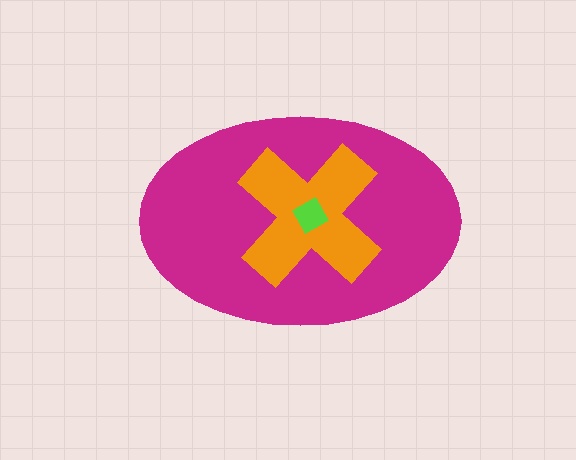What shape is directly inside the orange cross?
The lime diamond.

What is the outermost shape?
The magenta ellipse.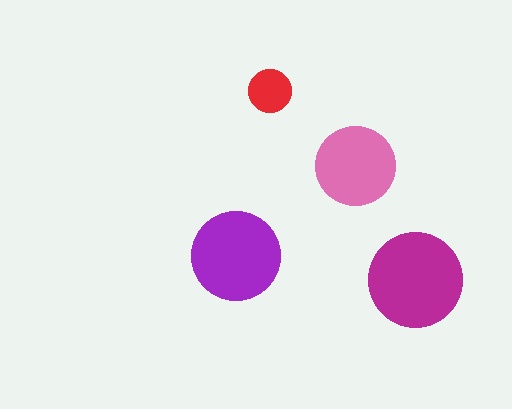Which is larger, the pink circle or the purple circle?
The purple one.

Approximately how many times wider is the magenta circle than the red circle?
About 2 times wider.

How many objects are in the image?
There are 4 objects in the image.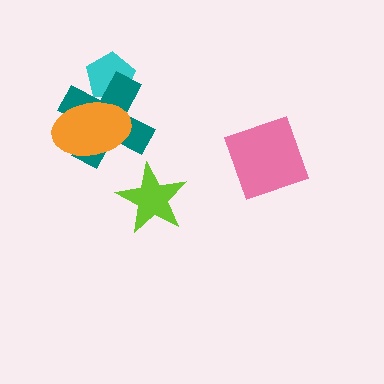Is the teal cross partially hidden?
Yes, it is partially covered by another shape.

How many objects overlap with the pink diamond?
0 objects overlap with the pink diamond.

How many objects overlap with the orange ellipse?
2 objects overlap with the orange ellipse.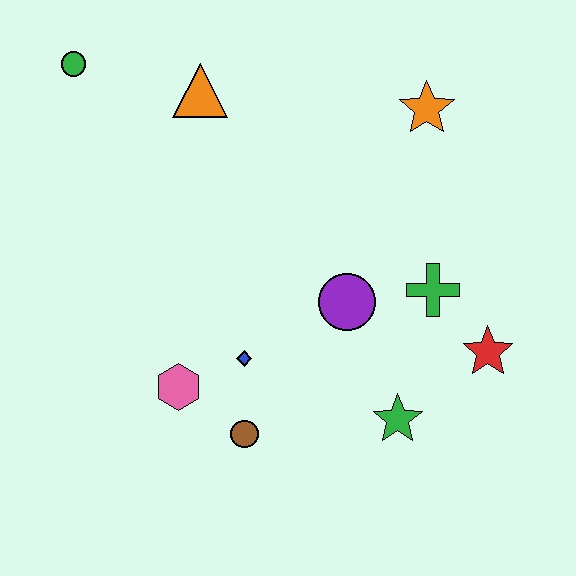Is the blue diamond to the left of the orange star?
Yes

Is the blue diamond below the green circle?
Yes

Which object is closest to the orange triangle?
The green circle is closest to the orange triangle.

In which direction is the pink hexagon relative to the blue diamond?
The pink hexagon is to the left of the blue diamond.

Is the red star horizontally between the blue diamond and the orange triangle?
No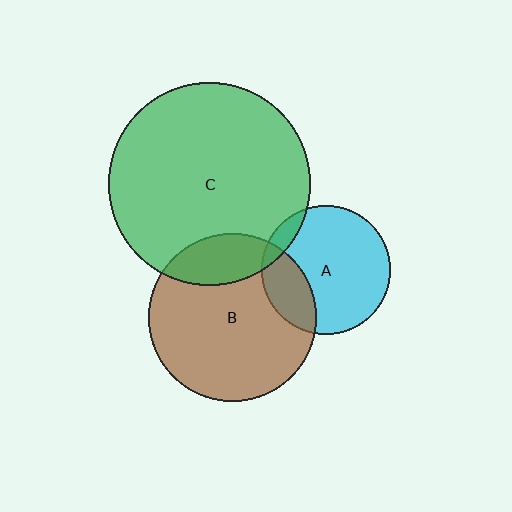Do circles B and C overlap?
Yes.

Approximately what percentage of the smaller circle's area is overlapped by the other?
Approximately 20%.